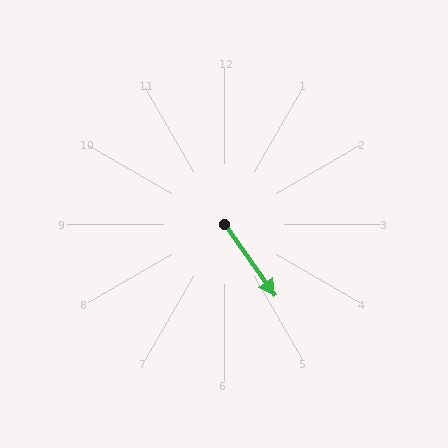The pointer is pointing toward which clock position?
Roughly 5 o'clock.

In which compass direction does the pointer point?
Southeast.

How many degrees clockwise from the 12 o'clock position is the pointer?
Approximately 145 degrees.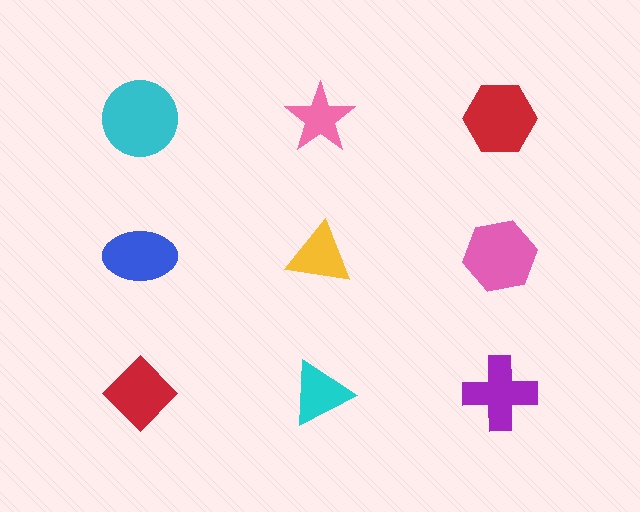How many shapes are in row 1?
3 shapes.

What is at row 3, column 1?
A red diamond.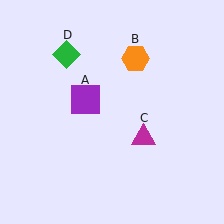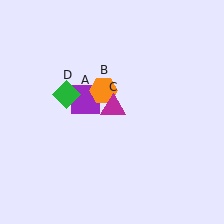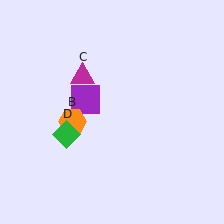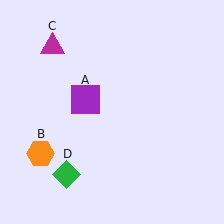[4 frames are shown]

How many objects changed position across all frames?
3 objects changed position: orange hexagon (object B), magenta triangle (object C), green diamond (object D).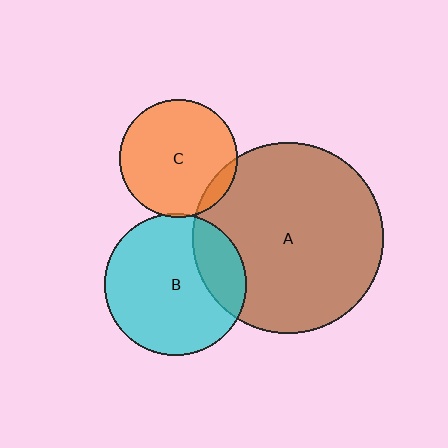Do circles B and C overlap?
Yes.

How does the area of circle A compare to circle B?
Approximately 1.8 times.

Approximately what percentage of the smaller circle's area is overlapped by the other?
Approximately 5%.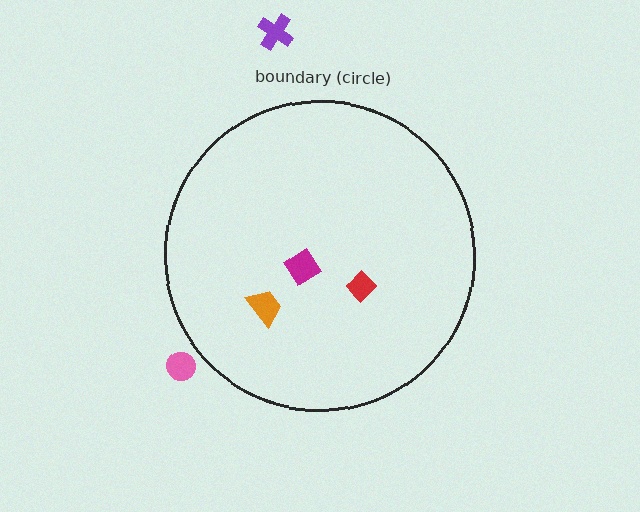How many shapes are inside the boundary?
3 inside, 2 outside.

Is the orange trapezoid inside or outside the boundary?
Inside.